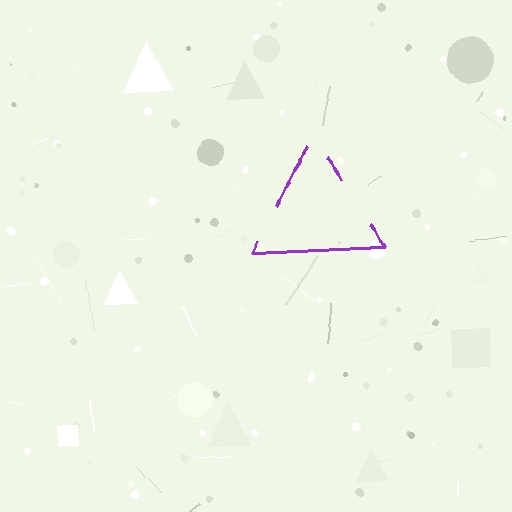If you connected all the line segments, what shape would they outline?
They would outline a triangle.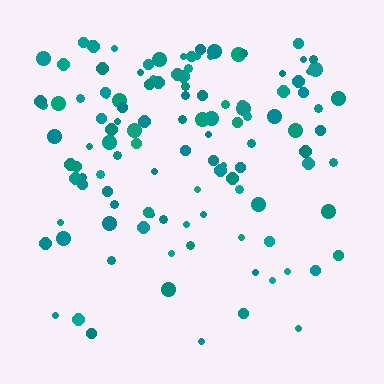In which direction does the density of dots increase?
From bottom to top, with the top side densest.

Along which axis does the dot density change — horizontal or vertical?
Vertical.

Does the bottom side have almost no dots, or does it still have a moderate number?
Still a moderate number, just noticeably fewer than the top.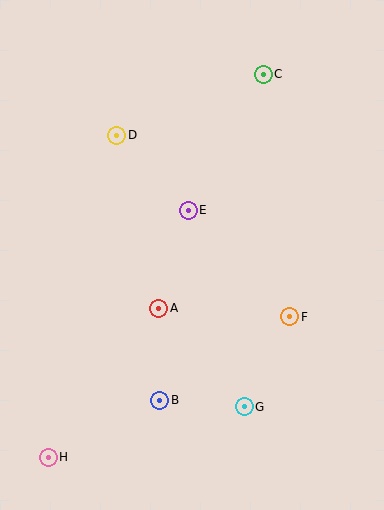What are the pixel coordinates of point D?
Point D is at (117, 135).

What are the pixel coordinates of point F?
Point F is at (290, 317).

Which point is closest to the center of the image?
Point E at (188, 210) is closest to the center.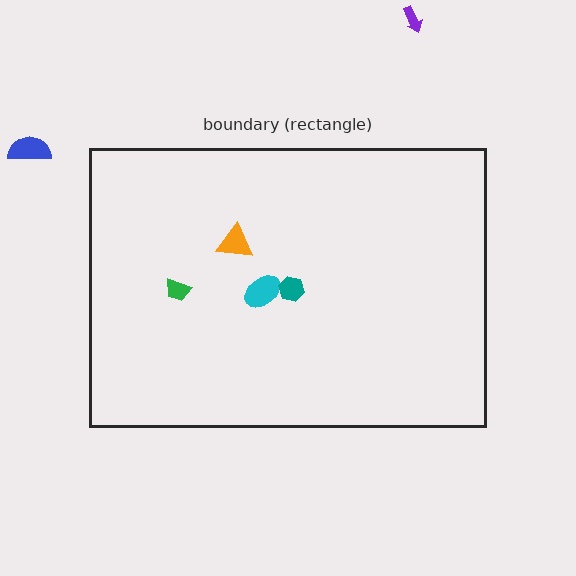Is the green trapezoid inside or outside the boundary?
Inside.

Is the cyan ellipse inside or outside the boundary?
Inside.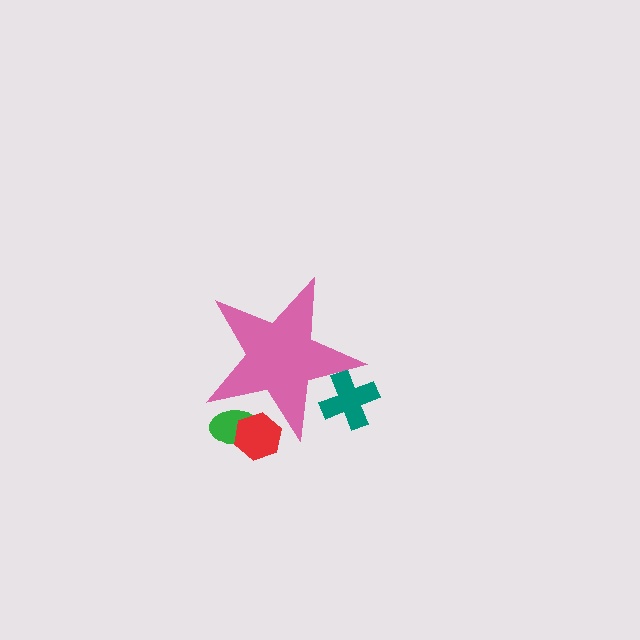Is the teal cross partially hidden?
Yes, the teal cross is partially hidden behind the pink star.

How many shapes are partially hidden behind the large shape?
3 shapes are partially hidden.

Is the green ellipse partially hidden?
Yes, the green ellipse is partially hidden behind the pink star.